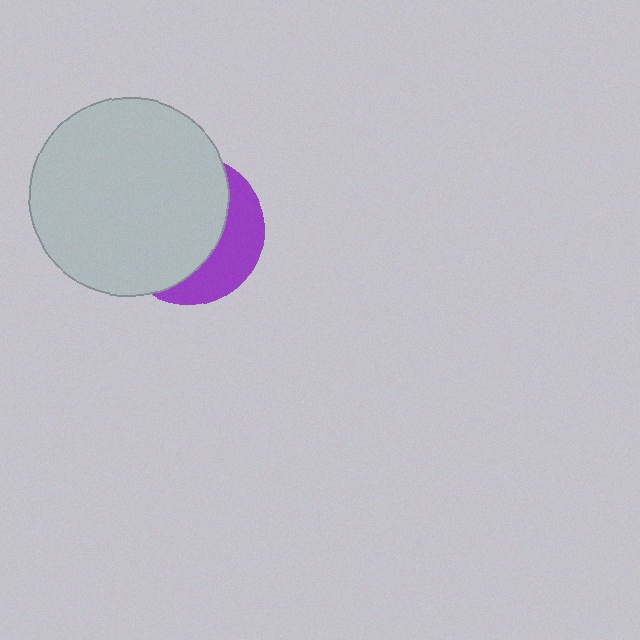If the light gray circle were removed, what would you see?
You would see the complete purple circle.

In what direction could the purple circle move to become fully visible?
The purple circle could move right. That would shift it out from behind the light gray circle entirely.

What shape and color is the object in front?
The object in front is a light gray circle.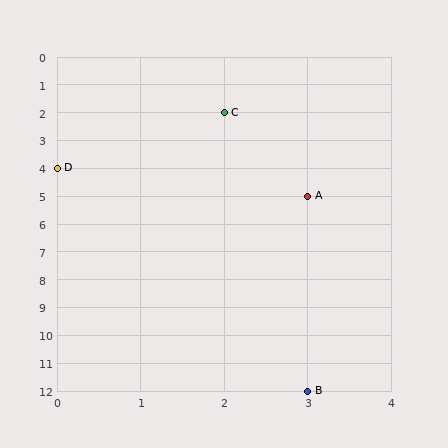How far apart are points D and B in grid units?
Points D and B are 3 columns and 8 rows apart (about 8.5 grid units diagonally).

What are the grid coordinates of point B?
Point B is at grid coordinates (3, 12).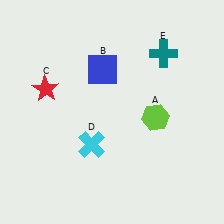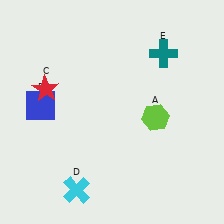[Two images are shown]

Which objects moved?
The objects that moved are: the blue square (B), the cyan cross (D).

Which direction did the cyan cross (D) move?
The cyan cross (D) moved down.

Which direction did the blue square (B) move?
The blue square (B) moved left.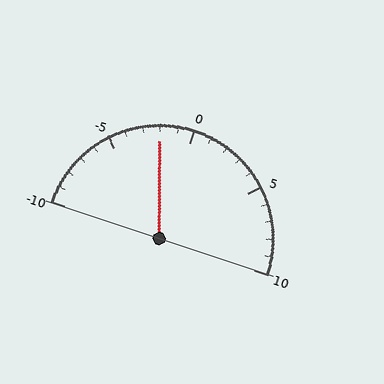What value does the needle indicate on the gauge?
The needle indicates approximately -2.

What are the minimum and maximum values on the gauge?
The gauge ranges from -10 to 10.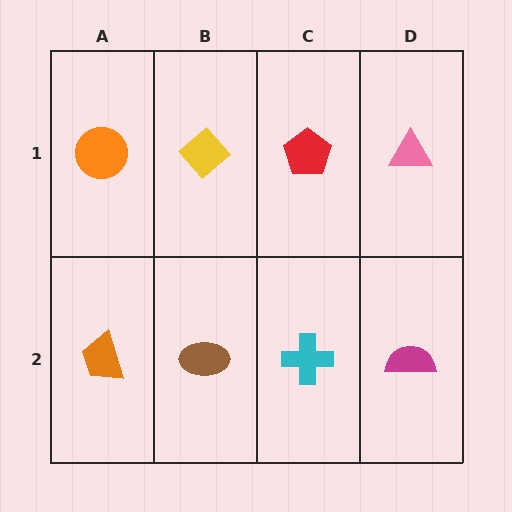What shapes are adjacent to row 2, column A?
An orange circle (row 1, column A), a brown ellipse (row 2, column B).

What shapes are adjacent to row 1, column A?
An orange trapezoid (row 2, column A), a yellow diamond (row 1, column B).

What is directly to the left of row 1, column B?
An orange circle.